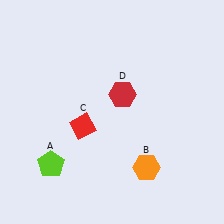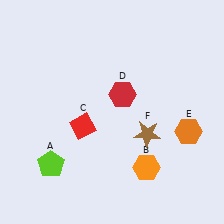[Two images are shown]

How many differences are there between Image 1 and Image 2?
There are 2 differences between the two images.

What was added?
An orange hexagon (E), a brown star (F) were added in Image 2.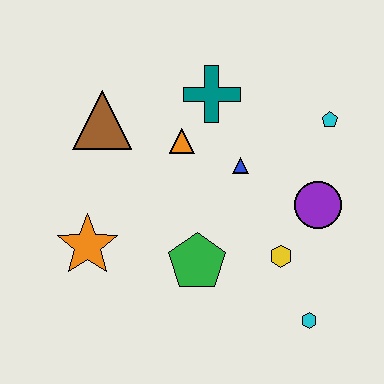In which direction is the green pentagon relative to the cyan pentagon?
The green pentagon is below the cyan pentagon.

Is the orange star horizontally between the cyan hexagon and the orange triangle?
No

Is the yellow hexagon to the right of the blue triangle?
Yes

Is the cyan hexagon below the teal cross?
Yes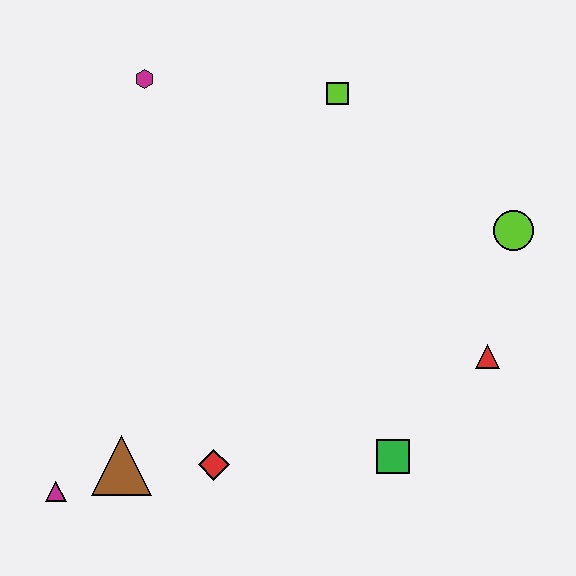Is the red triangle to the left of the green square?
No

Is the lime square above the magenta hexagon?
No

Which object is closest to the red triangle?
The lime circle is closest to the red triangle.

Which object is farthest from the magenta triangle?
The lime circle is farthest from the magenta triangle.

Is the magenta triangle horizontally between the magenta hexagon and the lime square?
No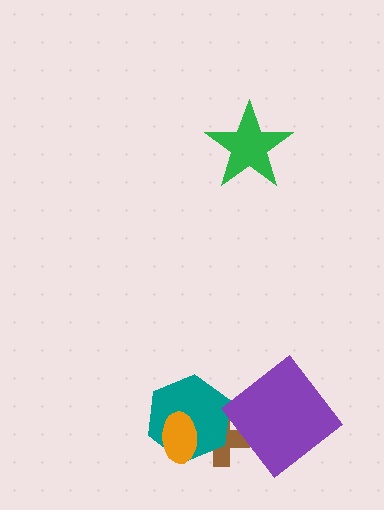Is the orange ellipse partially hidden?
No, no other shape covers it.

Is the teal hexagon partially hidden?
Yes, it is partially covered by another shape.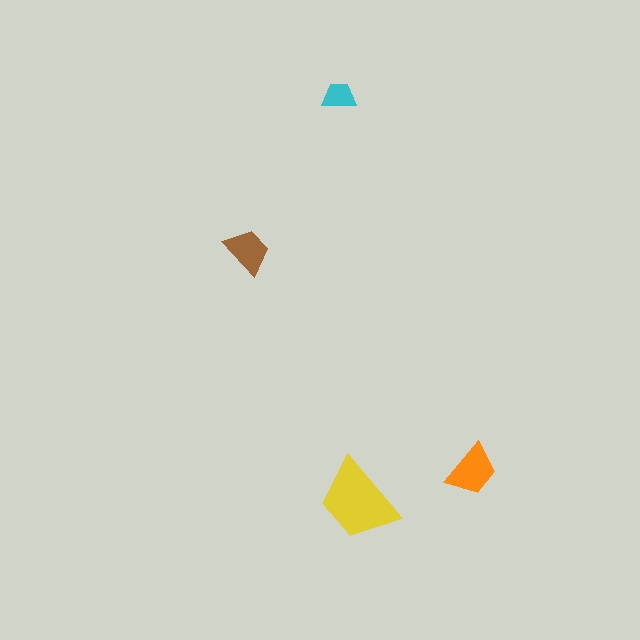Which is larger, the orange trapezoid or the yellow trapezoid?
The yellow one.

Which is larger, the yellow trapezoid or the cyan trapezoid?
The yellow one.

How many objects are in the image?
There are 4 objects in the image.